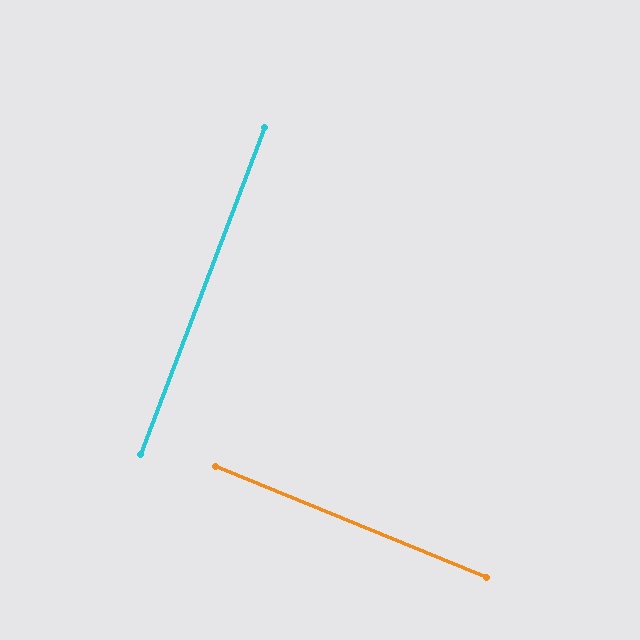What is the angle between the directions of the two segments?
Approximately 89 degrees.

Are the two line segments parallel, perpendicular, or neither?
Perpendicular — they meet at approximately 89°.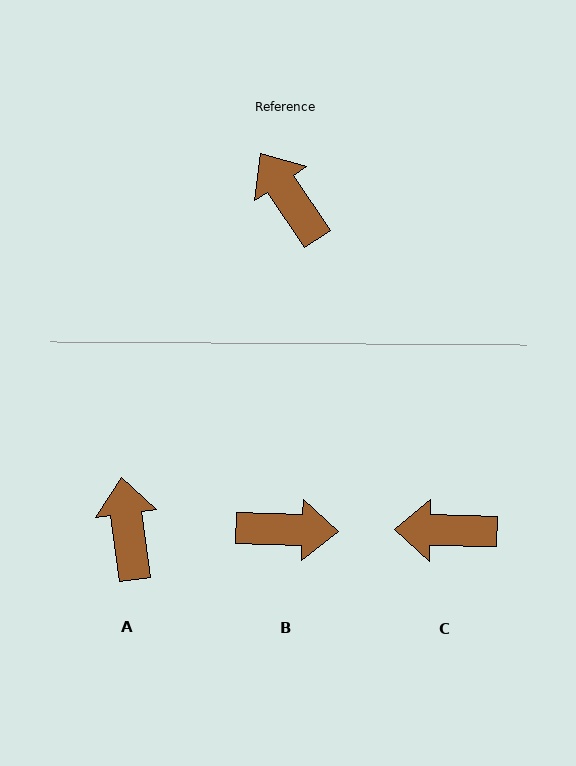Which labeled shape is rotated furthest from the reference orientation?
B, about 126 degrees away.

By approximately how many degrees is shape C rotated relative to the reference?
Approximately 55 degrees counter-clockwise.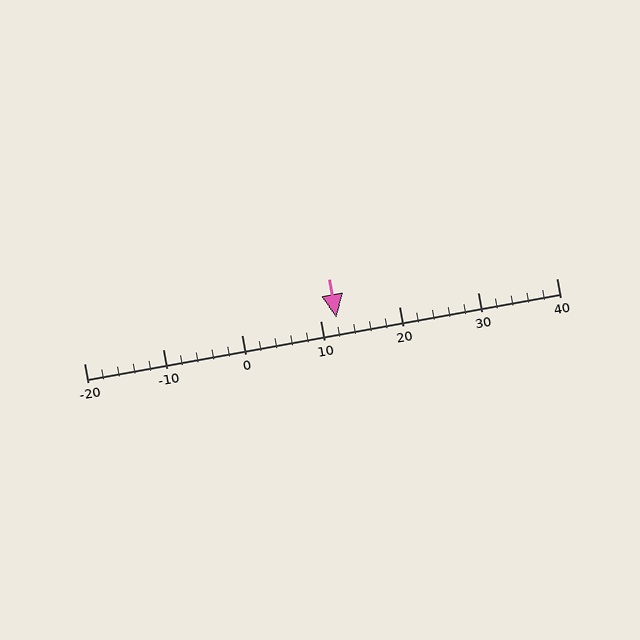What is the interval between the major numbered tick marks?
The major tick marks are spaced 10 units apart.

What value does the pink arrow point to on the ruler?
The pink arrow points to approximately 12.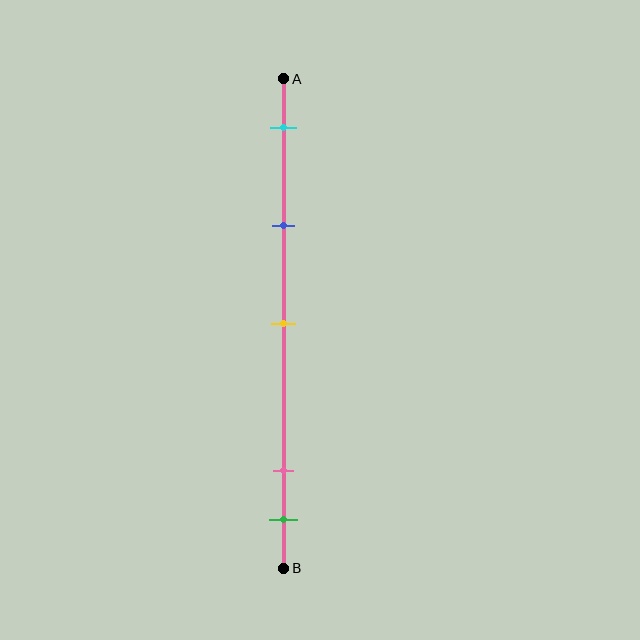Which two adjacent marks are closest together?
The pink and green marks are the closest adjacent pair.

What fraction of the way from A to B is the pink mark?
The pink mark is approximately 80% (0.8) of the way from A to B.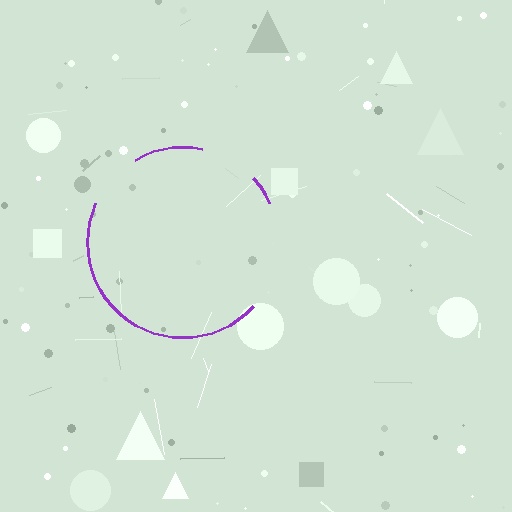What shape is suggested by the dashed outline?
The dashed outline suggests a circle.